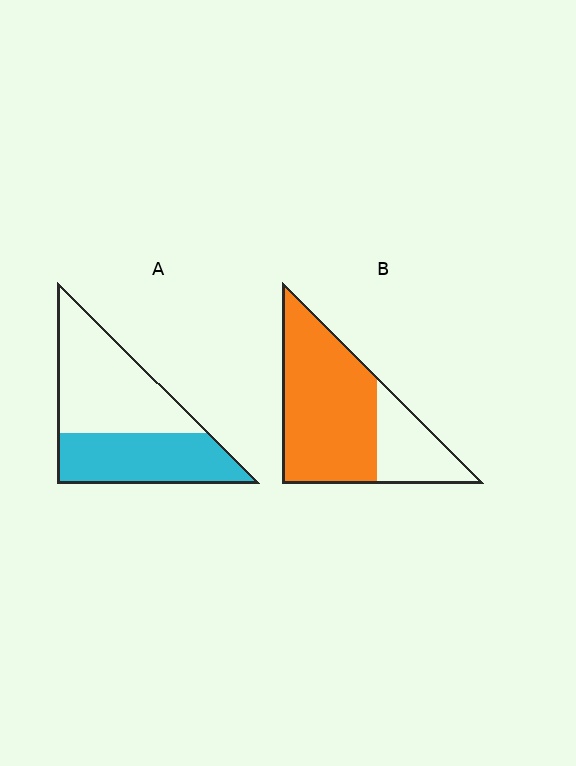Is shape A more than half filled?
No.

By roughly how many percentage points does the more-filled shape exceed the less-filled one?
By roughly 30 percentage points (B over A).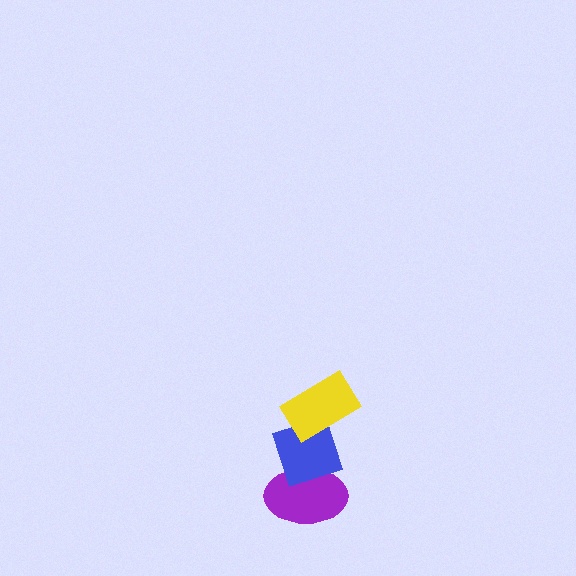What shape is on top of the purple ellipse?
The blue diamond is on top of the purple ellipse.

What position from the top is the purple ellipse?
The purple ellipse is 3rd from the top.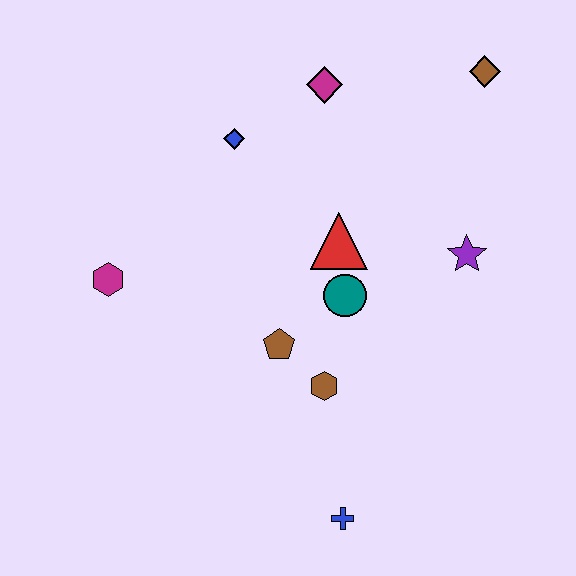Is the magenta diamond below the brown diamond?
Yes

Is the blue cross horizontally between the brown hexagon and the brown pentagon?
No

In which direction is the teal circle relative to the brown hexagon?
The teal circle is above the brown hexagon.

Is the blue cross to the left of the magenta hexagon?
No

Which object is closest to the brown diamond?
The magenta diamond is closest to the brown diamond.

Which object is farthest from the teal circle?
The brown diamond is farthest from the teal circle.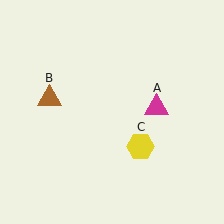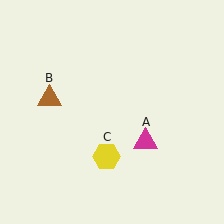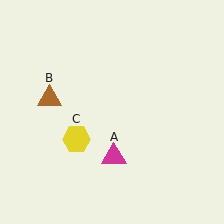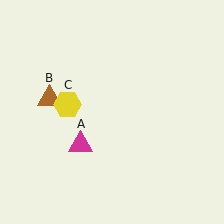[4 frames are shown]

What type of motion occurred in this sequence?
The magenta triangle (object A), yellow hexagon (object C) rotated clockwise around the center of the scene.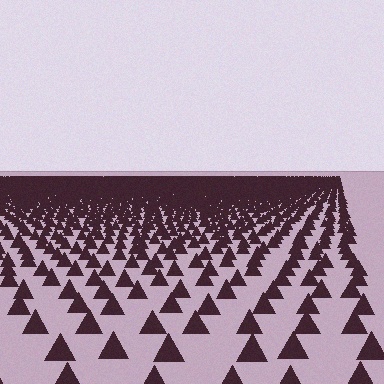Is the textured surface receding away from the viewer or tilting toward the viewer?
The surface is receding away from the viewer. Texture elements get smaller and denser toward the top.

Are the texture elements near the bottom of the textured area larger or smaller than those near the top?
Larger. Near the bottom, elements are closer to the viewer and appear at a bigger on-screen size.